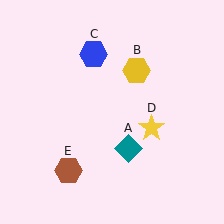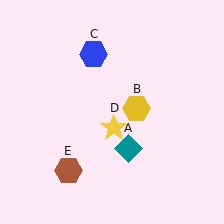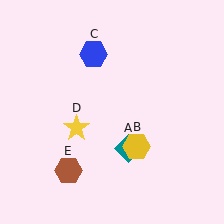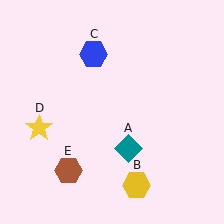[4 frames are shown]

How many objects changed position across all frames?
2 objects changed position: yellow hexagon (object B), yellow star (object D).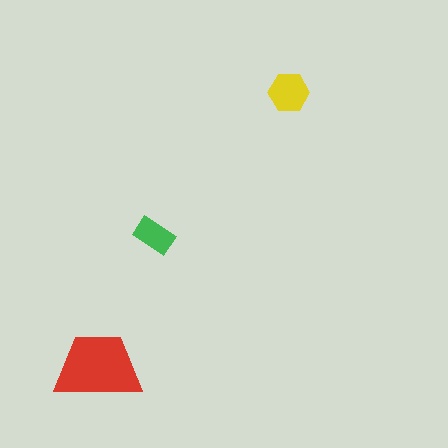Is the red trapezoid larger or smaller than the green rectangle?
Larger.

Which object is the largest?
The red trapezoid.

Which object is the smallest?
The green rectangle.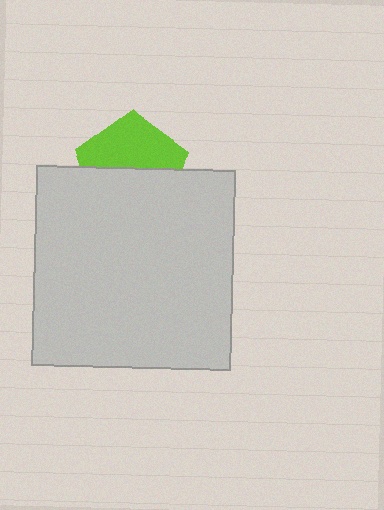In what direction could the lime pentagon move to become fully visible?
The lime pentagon could move up. That would shift it out from behind the light gray square entirely.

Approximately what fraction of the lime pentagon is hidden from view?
Roughly 51% of the lime pentagon is hidden behind the light gray square.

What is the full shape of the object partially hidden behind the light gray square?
The partially hidden object is a lime pentagon.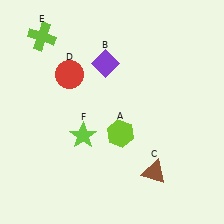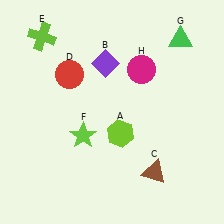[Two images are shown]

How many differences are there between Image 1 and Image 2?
There are 2 differences between the two images.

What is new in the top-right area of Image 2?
A green triangle (G) was added in the top-right area of Image 2.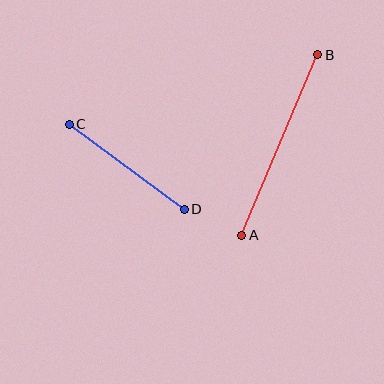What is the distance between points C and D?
The distance is approximately 143 pixels.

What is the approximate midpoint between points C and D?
The midpoint is at approximately (127, 167) pixels.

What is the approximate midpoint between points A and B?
The midpoint is at approximately (280, 145) pixels.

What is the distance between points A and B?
The distance is approximately 196 pixels.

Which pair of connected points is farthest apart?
Points A and B are farthest apart.